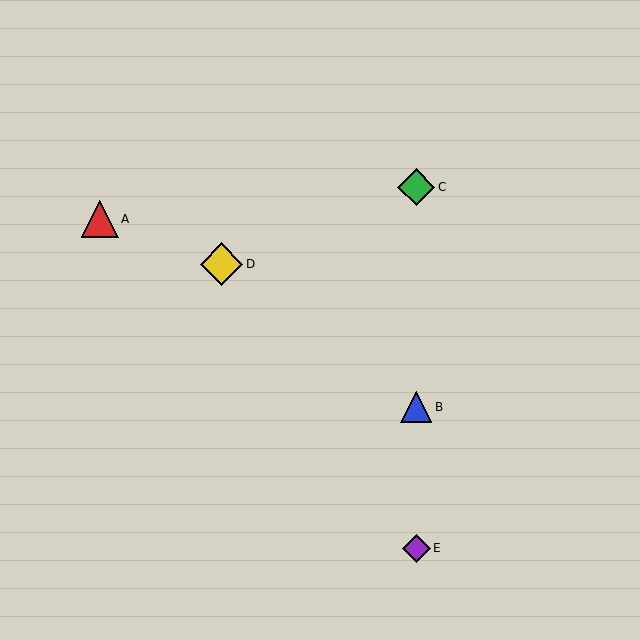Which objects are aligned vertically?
Objects B, C, E are aligned vertically.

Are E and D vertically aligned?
No, E is at x≈416 and D is at x≈222.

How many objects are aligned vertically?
3 objects (B, C, E) are aligned vertically.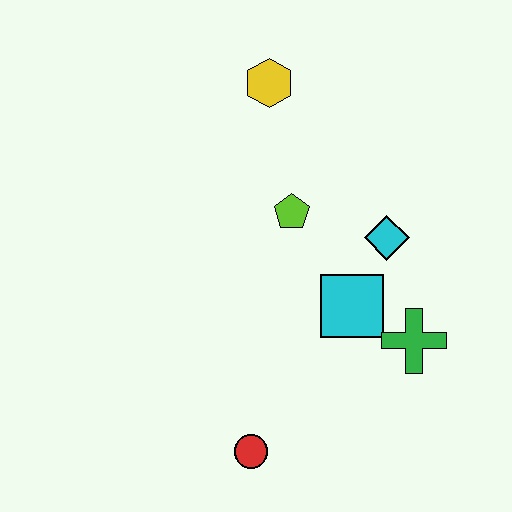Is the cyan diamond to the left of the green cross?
Yes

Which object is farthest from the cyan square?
The yellow hexagon is farthest from the cyan square.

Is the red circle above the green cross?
No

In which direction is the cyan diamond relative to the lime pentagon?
The cyan diamond is to the right of the lime pentagon.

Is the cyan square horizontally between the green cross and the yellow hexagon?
Yes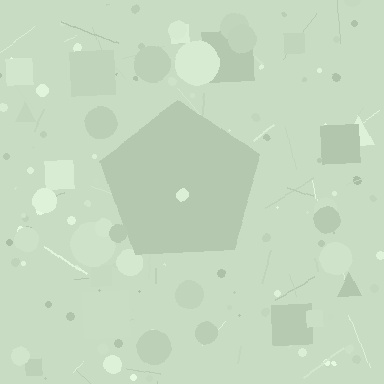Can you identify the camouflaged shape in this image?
The camouflaged shape is a pentagon.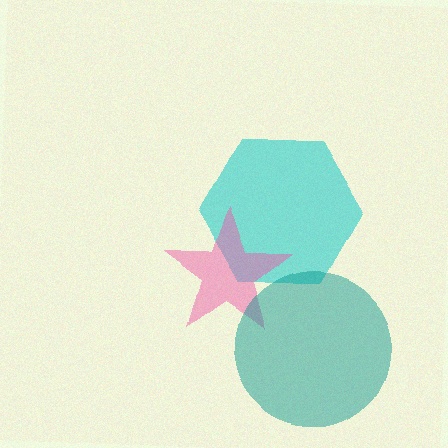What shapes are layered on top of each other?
The layered shapes are: a cyan hexagon, a pink star, a teal circle.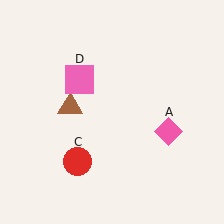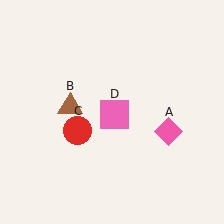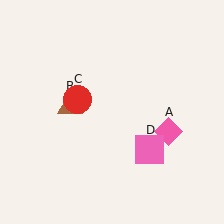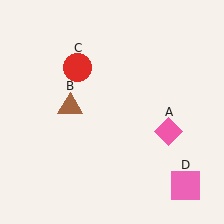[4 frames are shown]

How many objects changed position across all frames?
2 objects changed position: red circle (object C), pink square (object D).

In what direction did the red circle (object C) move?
The red circle (object C) moved up.